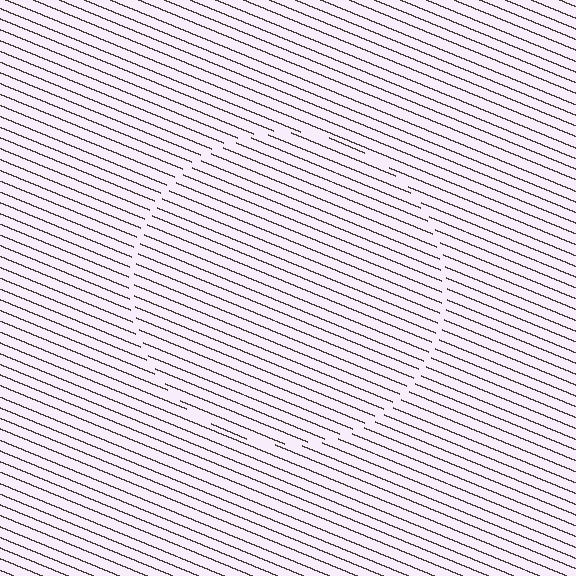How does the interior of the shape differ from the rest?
The interior of the shape contains the same grating, shifted by half a period — the contour is defined by the phase discontinuity where line-ends from the inner and outer gratings abut.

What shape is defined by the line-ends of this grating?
An illusory circle. The interior of the shape contains the same grating, shifted by half a period — the contour is defined by the phase discontinuity where line-ends from the inner and outer gratings abut.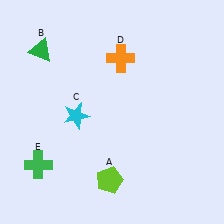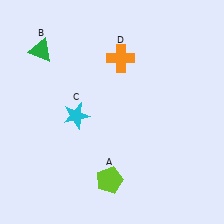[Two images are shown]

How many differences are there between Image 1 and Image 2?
There is 1 difference between the two images.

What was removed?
The green cross (E) was removed in Image 2.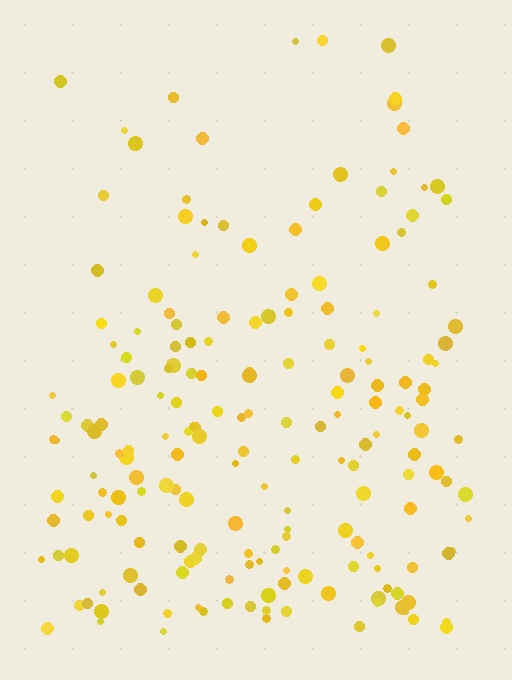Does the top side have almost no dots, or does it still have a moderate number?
Still a moderate number, just noticeably fewer than the bottom.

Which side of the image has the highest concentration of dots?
The bottom.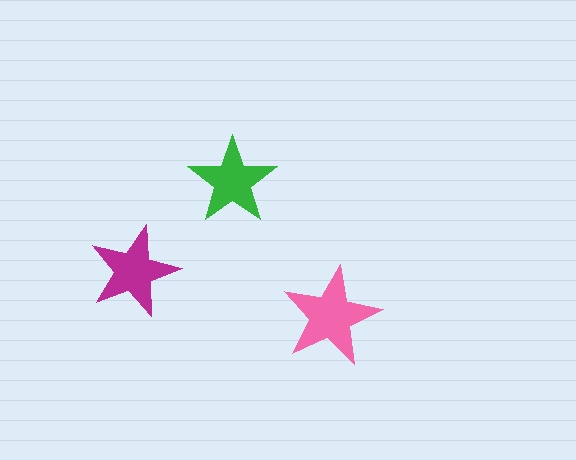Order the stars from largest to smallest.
the pink one, the magenta one, the green one.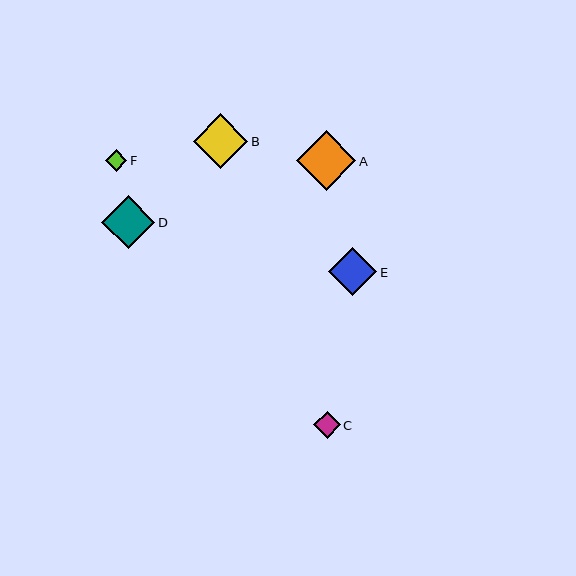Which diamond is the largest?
Diamond A is the largest with a size of approximately 59 pixels.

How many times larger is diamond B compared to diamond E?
Diamond B is approximately 1.1 times the size of diamond E.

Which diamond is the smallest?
Diamond F is the smallest with a size of approximately 21 pixels.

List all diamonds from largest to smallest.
From largest to smallest: A, B, D, E, C, F.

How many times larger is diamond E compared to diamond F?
Diamond E is approximately 2.3 times the size of diamond F.